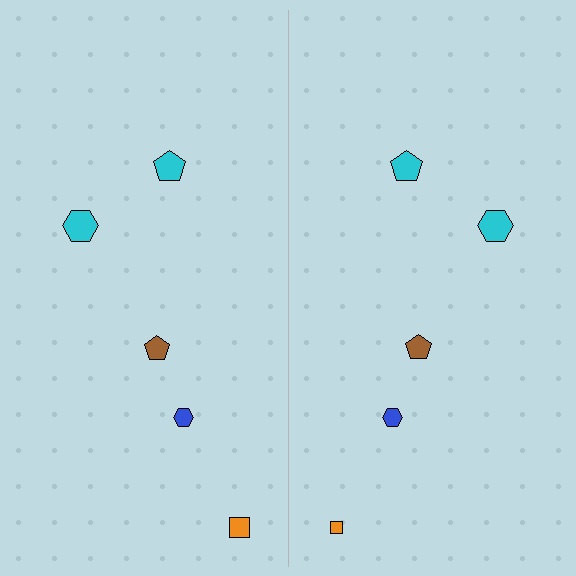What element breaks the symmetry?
The orange square on the right side has a different size than its mirror counterpart.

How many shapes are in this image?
There are 10 shapes in this image.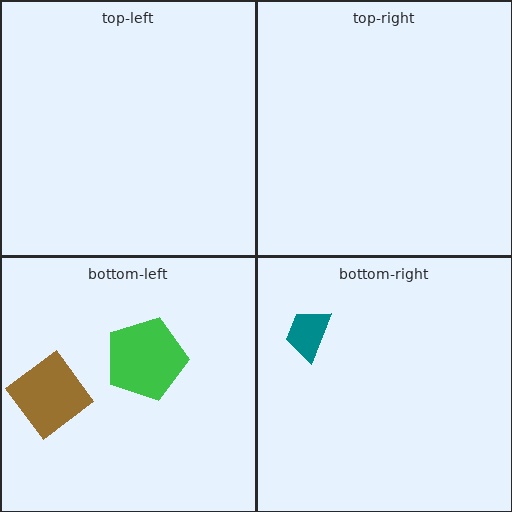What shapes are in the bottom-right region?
The teal trapezoid.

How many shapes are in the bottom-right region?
1.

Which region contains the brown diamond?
The bottom-left region.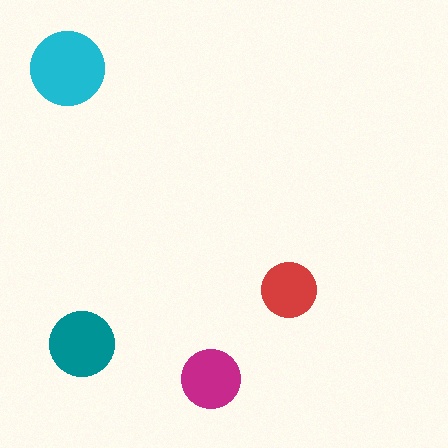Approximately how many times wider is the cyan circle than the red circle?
About 1.5 times wider.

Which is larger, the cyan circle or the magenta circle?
The cyan one.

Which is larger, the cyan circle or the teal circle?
The cyan one.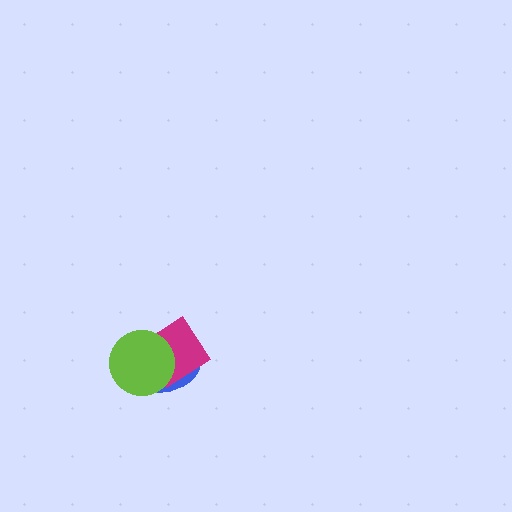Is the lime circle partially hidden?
No, no other shape covers it.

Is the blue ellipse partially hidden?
Yes, it is partially covered by another shape.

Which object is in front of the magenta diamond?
The lime circle is in front of the magenta diamond.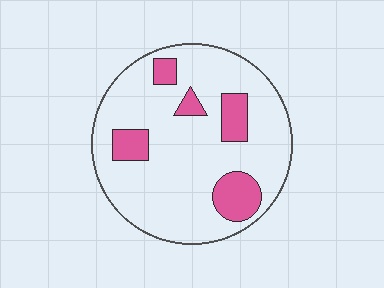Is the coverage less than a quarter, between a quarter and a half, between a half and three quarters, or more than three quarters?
Less than a quarter.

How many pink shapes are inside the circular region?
5.